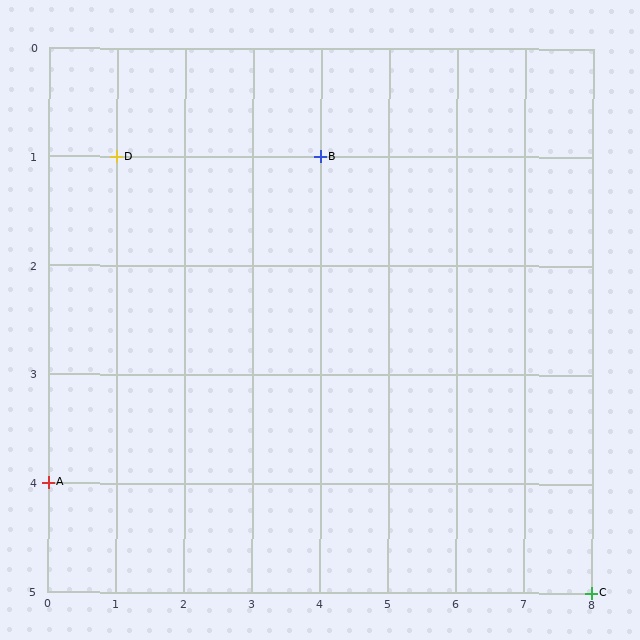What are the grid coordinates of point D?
Point D is at grid coordinates (1, 1).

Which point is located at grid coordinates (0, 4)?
Point A is at (0, 4).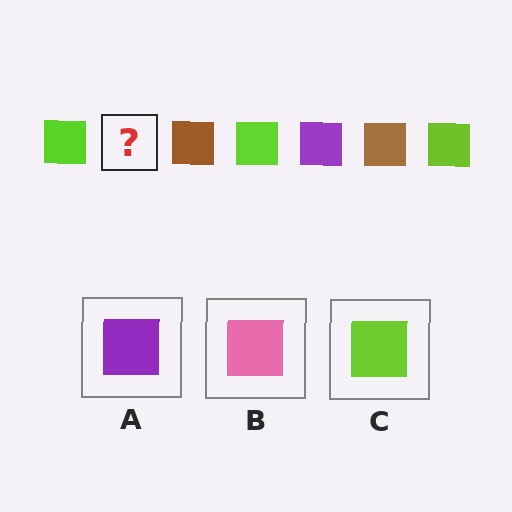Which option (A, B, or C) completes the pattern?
A.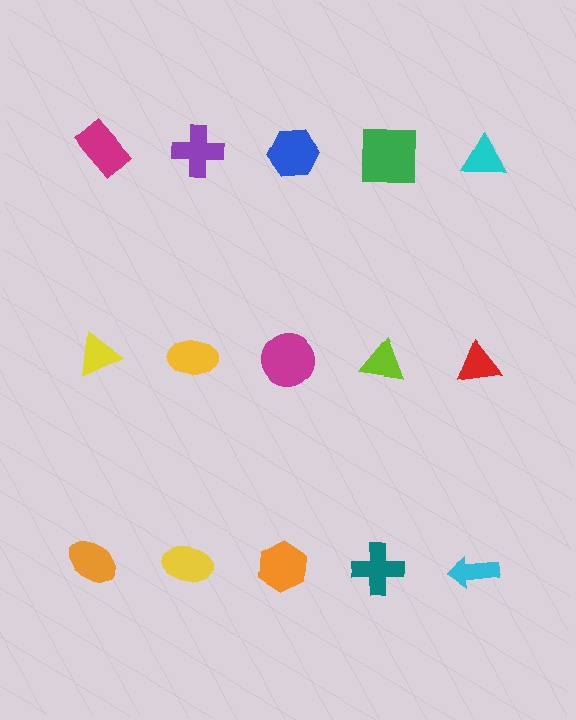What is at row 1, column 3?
A blue hexagon.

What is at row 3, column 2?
A yellow ellipse.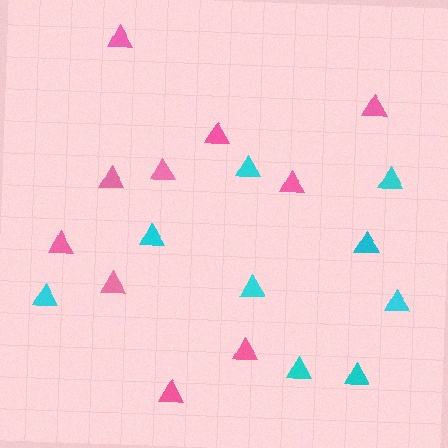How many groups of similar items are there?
There are 2 groups: one group of pink triangles (10) and one group of cyan triangles (9).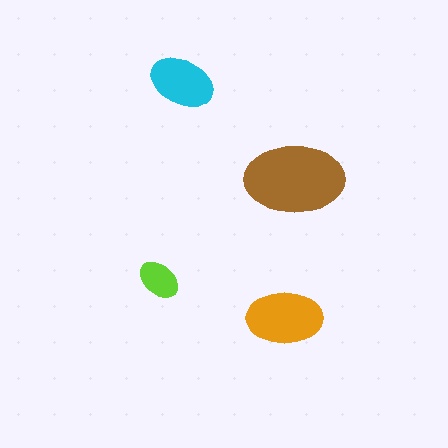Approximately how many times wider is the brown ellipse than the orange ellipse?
About 1.5 times wider.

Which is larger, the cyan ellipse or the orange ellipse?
The orange one.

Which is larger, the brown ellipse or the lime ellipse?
The brown one.